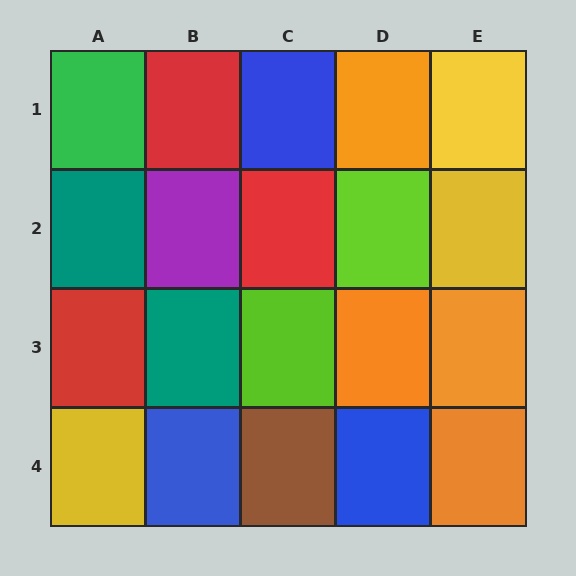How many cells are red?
3 cells are red.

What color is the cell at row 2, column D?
Lime.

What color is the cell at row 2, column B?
Purple.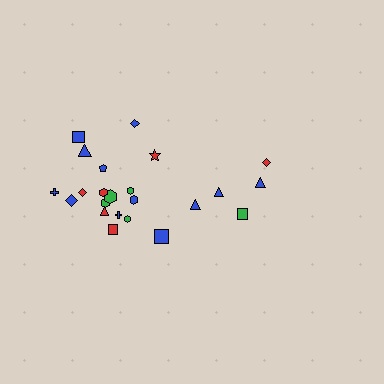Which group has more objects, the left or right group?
The left group.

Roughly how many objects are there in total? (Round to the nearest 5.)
Roughly 25 objects in total.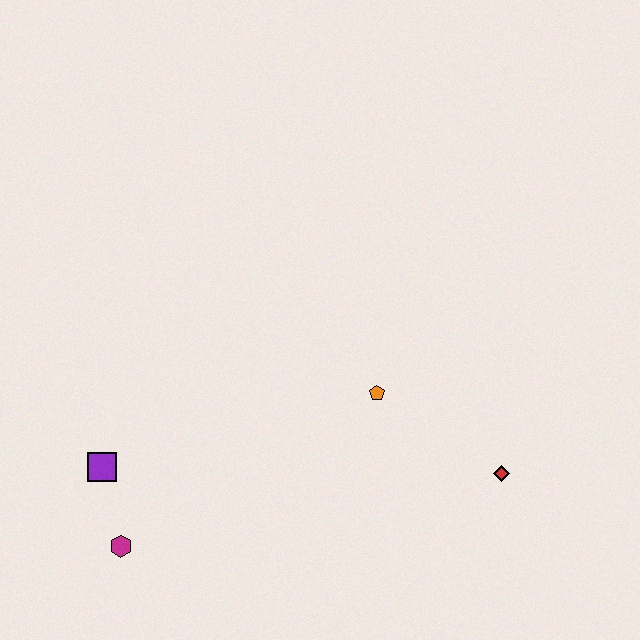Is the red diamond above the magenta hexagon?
Yes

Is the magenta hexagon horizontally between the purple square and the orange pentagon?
Yes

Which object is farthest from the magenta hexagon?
The red diamond is farthest from the magenta hexagon.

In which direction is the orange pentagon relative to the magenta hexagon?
The orange pentagon is to the right of the magenta hexagon.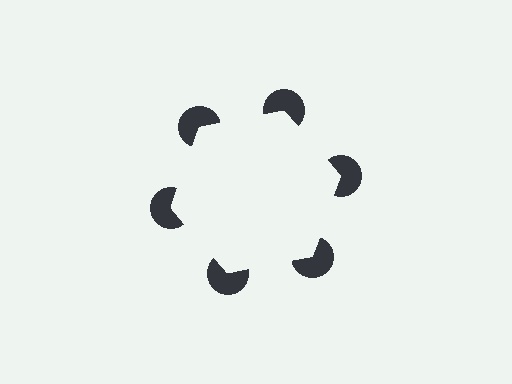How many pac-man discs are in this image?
There are 6 — one at each vertex of the illusory hexagon.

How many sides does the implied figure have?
6 sides.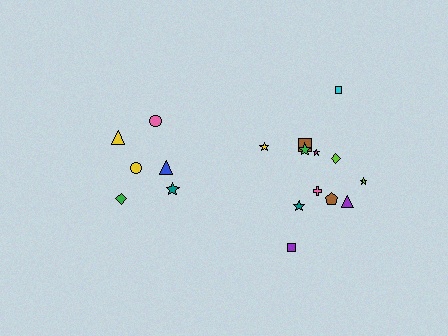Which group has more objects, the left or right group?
The right group.